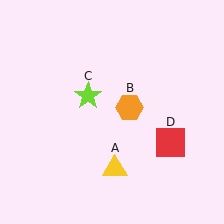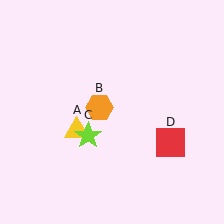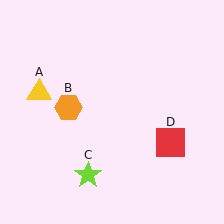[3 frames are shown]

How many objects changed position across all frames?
3 objects changed position: yellow triangle (object A), orange hexagon (object B), lime star (object C).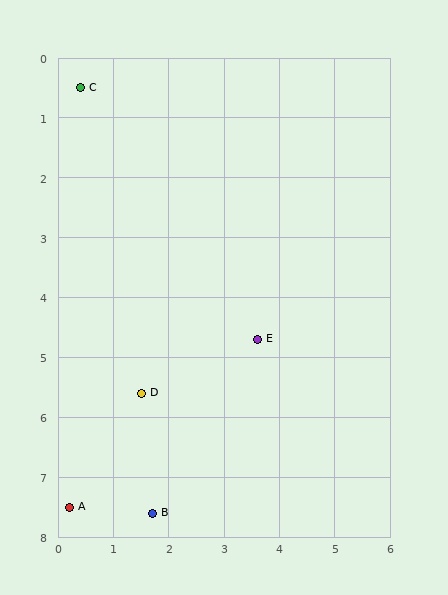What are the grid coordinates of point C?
Point C is at approximately (0.4, 0.5).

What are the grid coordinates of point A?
Point A is at approximately (0.2, 7.5).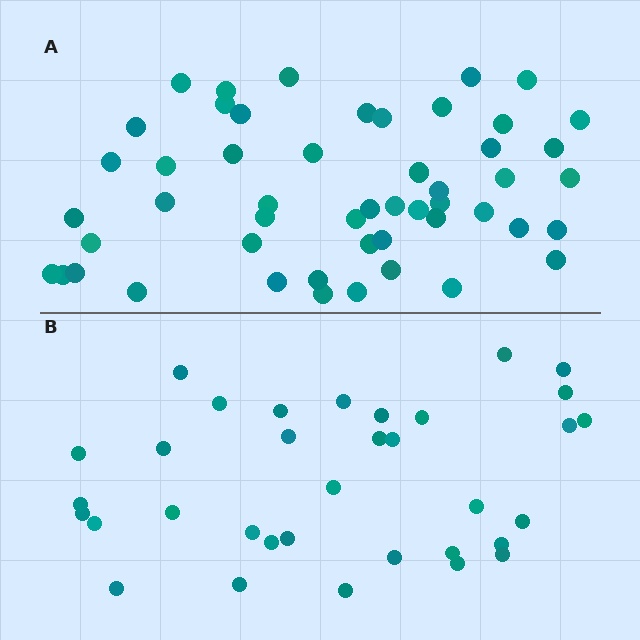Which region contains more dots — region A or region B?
Region A (the top region) has more dots.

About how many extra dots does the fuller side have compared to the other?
Region A has approximately 15 more dots than region B.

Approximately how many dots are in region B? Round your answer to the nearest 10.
About 30 dots. (The exact count is 34, which rounds to 30.)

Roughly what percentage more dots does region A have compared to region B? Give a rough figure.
About 50% more.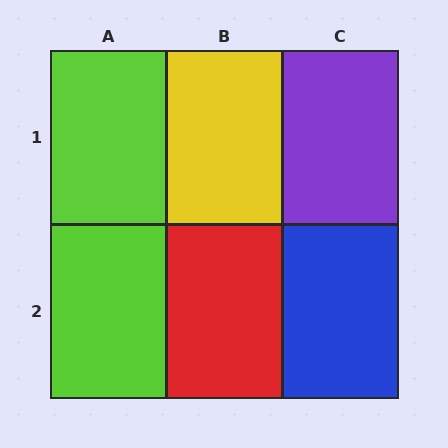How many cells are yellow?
1 cell is yellow.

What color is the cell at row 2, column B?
Red.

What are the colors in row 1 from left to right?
Lime, yellow, purple.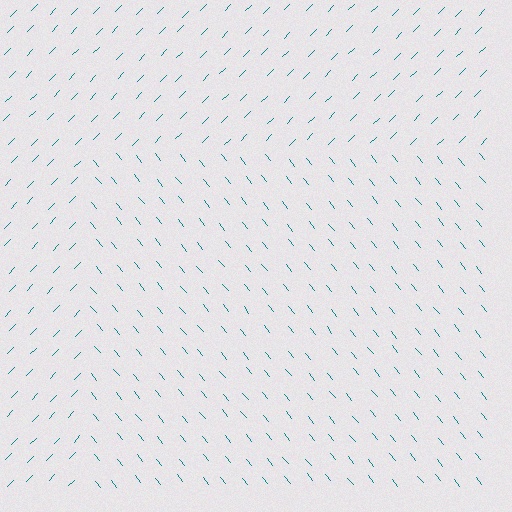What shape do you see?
I see a rectangle.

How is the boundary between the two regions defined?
The boundary is defined purely by a change in line orientation (approximately 83 degrees difference). All lines are the same color and thickness.